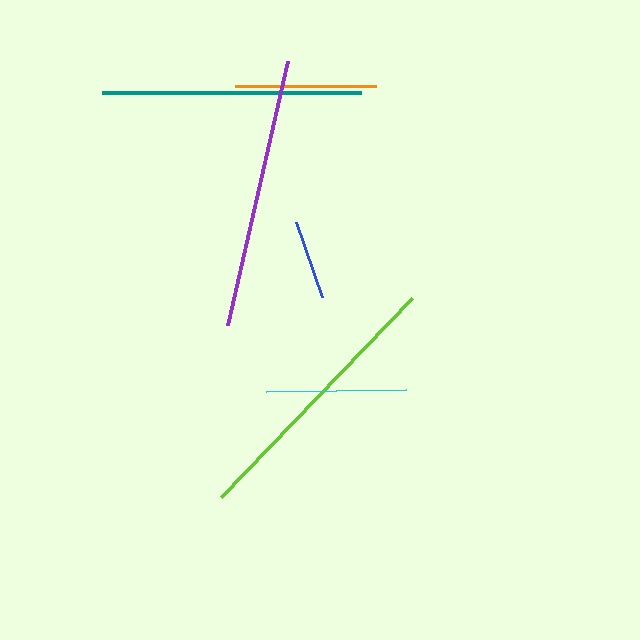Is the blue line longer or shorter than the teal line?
The teal line is longer than the blue line.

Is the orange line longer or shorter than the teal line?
The teal line is longer than the orange line.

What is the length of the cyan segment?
The cyan segment is approximately 140 pixels long.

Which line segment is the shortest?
The blue line is the shortest at approximately 79 pixels.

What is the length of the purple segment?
The purple segment is approximately 271 pixels long.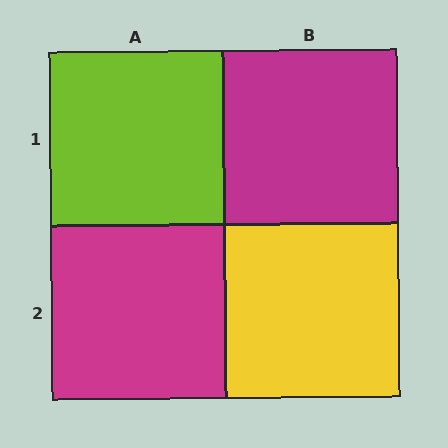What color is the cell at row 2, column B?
Yellow.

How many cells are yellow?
1 cell is yellow.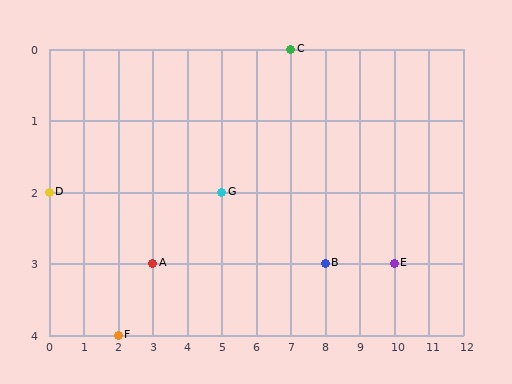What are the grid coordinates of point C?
Point C is at grid coordinates (7, 0).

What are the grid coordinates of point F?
Point F is at grid coordinates (2, 4).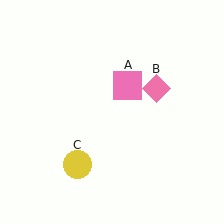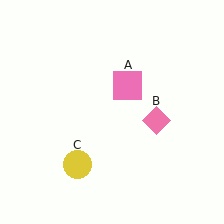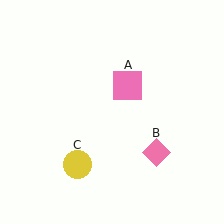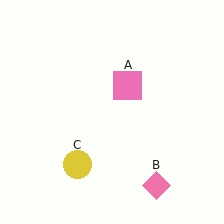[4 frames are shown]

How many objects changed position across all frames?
1 object changed position: pink diamond (object B).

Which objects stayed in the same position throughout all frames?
Pink square (object A) and yellow circle (object C) remained stationary.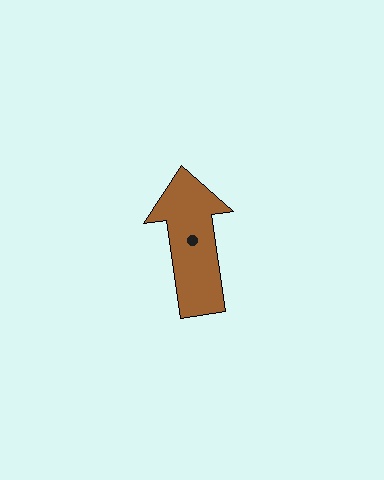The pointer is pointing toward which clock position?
Roughly 12 o'clock.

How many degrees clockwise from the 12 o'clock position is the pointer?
Approximately 352 degrees.